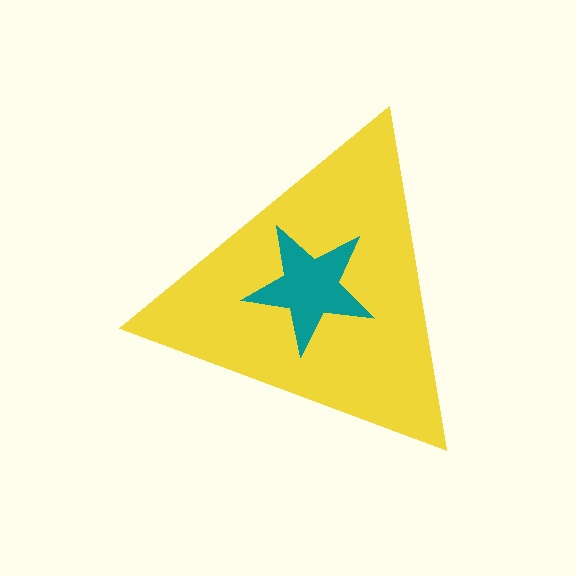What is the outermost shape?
The yellow triangle.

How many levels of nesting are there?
2.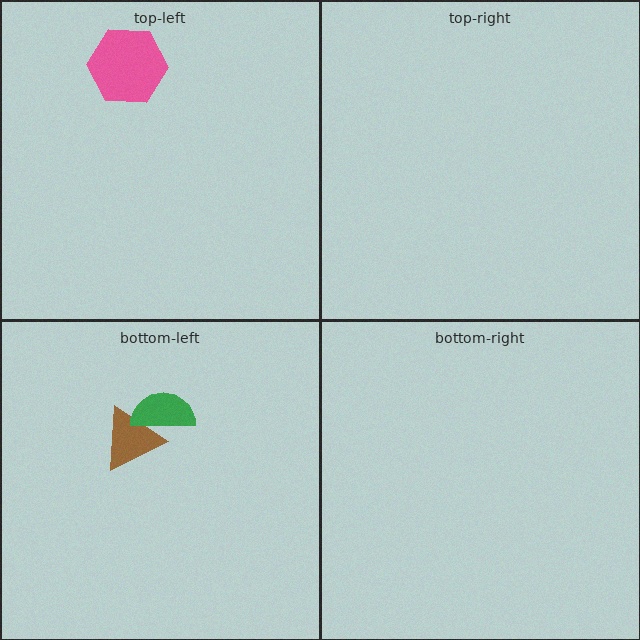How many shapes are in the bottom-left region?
2.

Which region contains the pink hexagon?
The top-left region.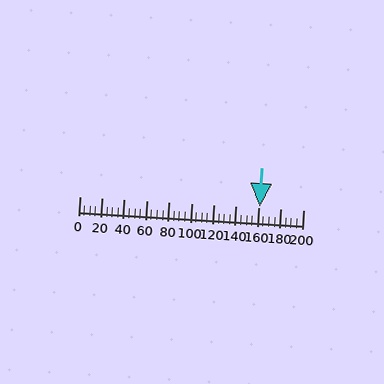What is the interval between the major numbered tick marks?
The major tick marks are spaced 20 units apart.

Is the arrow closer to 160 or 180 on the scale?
The arrow is closer to 160.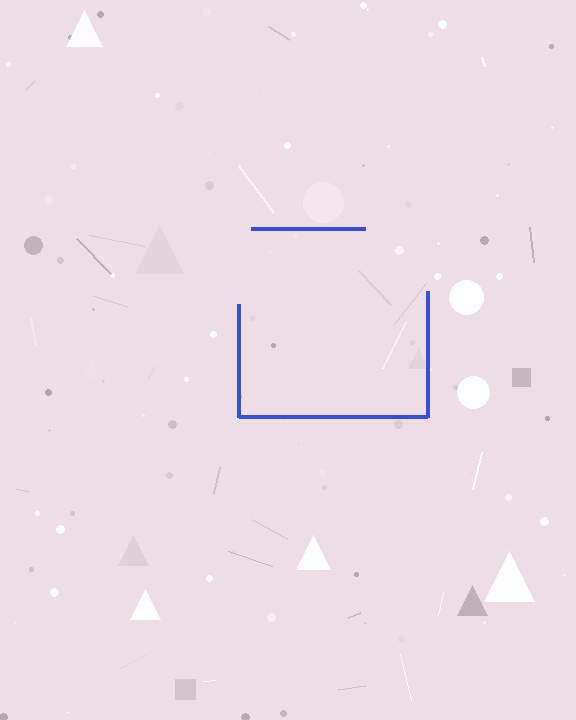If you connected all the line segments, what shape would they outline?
They would outline a square.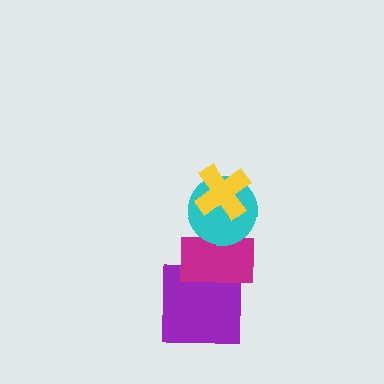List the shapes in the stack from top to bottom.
From top to bottom: the yellow cross, the cyan circle, the magenta rectangle, the purple square.